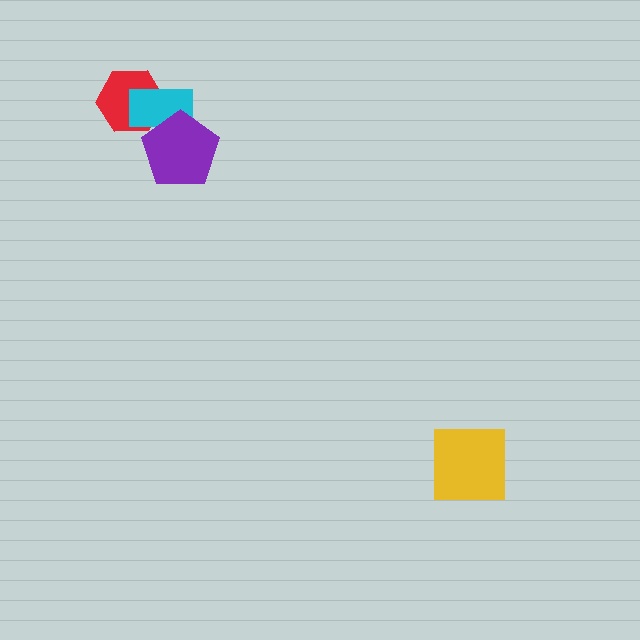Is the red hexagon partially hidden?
Yes, it is partially covered by another shape.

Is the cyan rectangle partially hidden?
Yes, it is partially covered by another shape.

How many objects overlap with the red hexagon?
1 object overlaps with the red hexagon.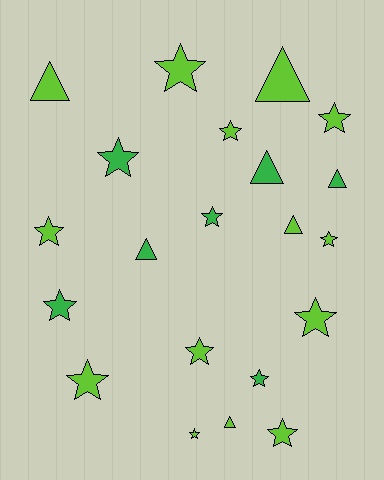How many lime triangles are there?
There are 4 lime triangles.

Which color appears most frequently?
Lime, with 14 objects.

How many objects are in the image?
There are 21 objects.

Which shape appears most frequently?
Star, with 14 objects.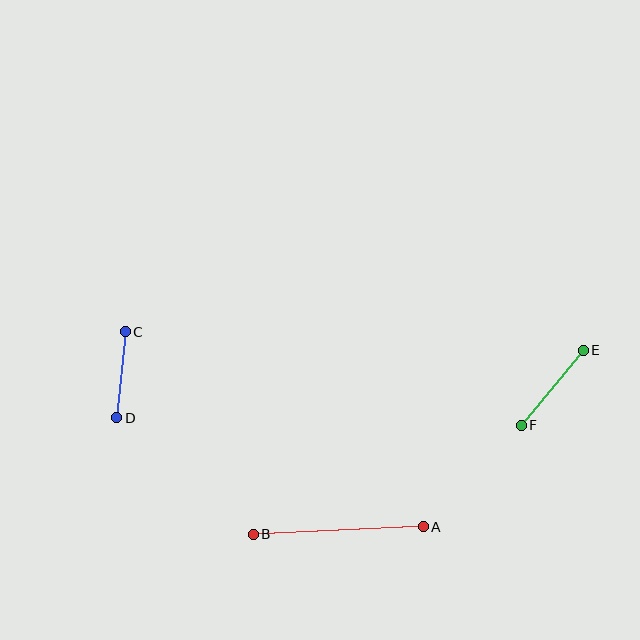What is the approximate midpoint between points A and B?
The midpoint is at approximately (338, 531) pixels.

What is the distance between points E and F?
The distance is approximately 97 pixels.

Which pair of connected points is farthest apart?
Points A and B are farthest apart.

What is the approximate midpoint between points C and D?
The midpoint is at approximately (121, 375) pixels.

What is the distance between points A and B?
The distance is approximately 170 pixels.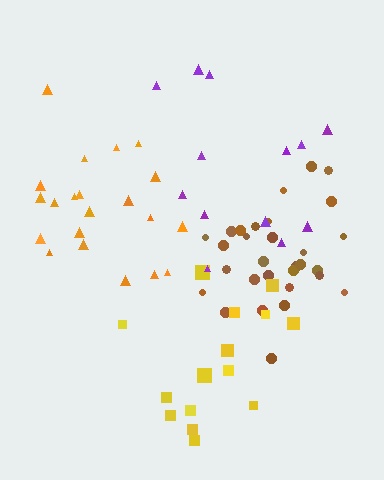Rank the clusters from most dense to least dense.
brown, orange, yellow, purple.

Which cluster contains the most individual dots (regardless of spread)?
Brown (31).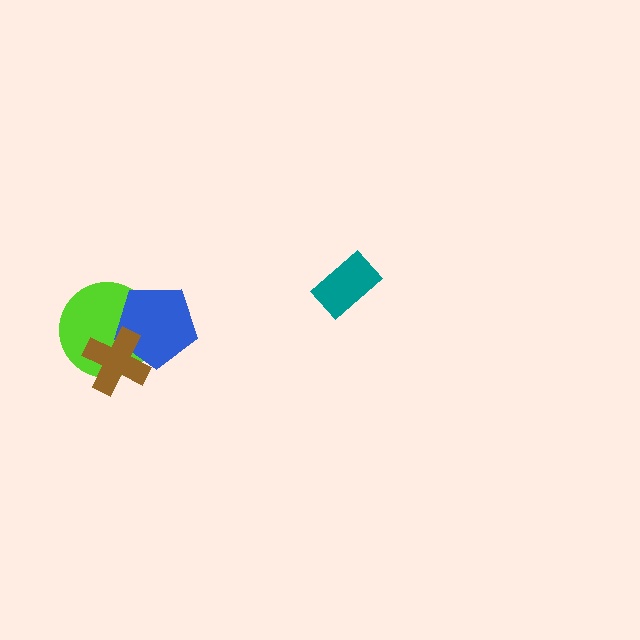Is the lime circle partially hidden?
Yes, it is partially covered by another shape.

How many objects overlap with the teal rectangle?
0 objects overlap with the teal rectangle.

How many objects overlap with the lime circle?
2 objects overlap with the lime circle.